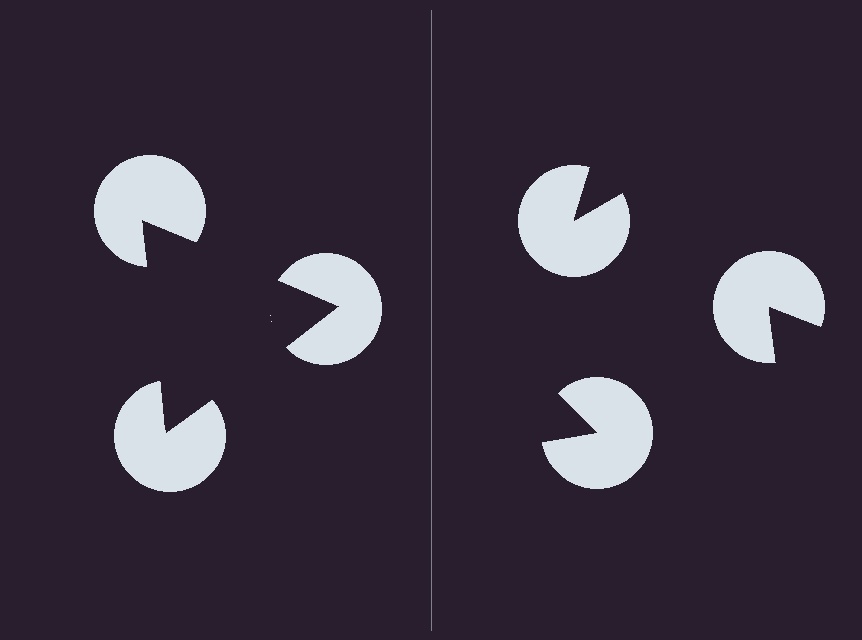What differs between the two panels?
The pac-man discs are positioned identically on both sides; only the wedge orientations differ. On the left they align to a triangle; on the right they are misaligned.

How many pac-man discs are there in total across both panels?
6 — 3 on each side.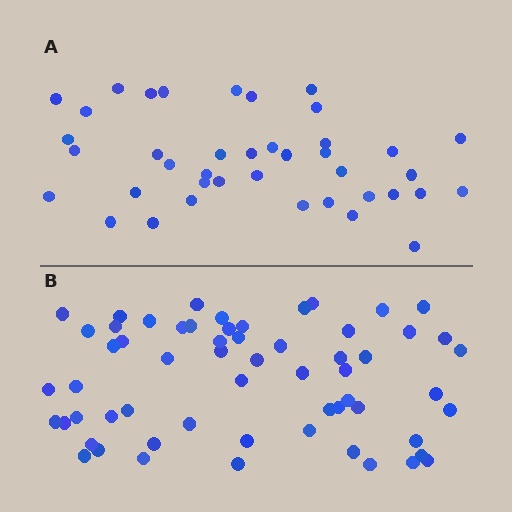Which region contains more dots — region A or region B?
Region B (the bottom region) has more dots.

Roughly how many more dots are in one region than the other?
Region B has approximately 20 more dots than region A.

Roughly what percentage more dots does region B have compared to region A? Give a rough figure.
About 50% more.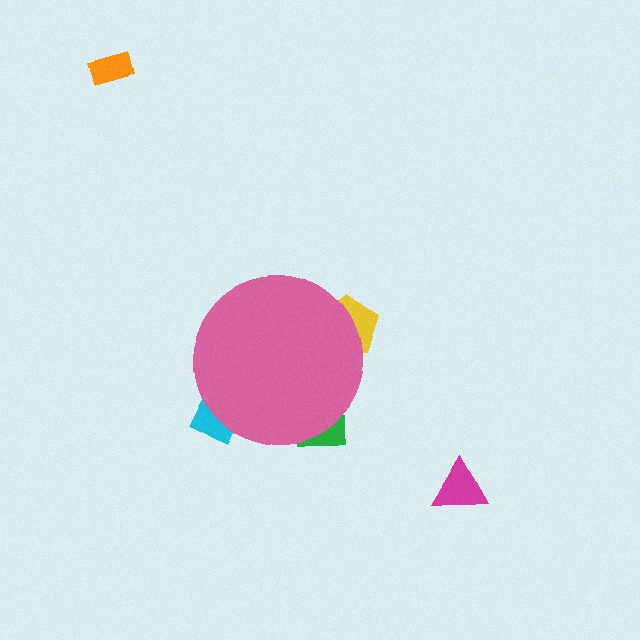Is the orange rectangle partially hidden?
No, the orange rectangle is fully visible.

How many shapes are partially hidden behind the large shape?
3 shapes are partially hidden.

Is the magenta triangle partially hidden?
No, the magenta triangle is fully visible.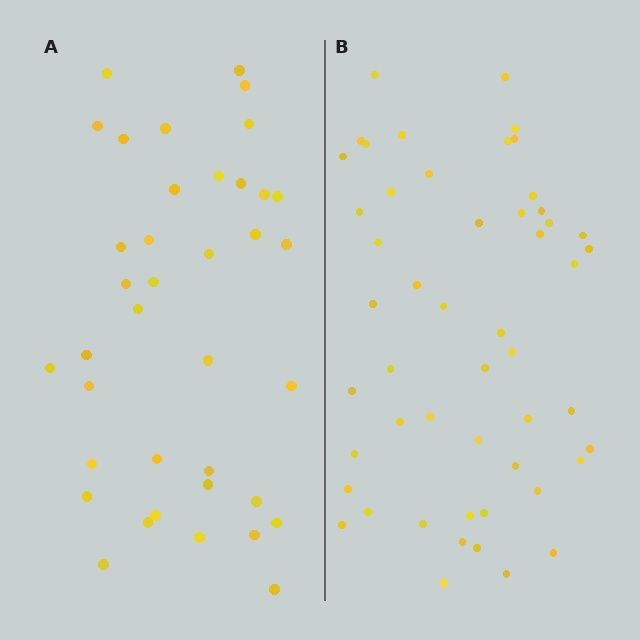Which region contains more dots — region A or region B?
Region B (the right region) has more dots.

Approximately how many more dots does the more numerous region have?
Region B has approximately 15 more dots than region A.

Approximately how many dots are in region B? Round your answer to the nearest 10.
About 50 dots. (The exact count is 51, which rounds to 50.)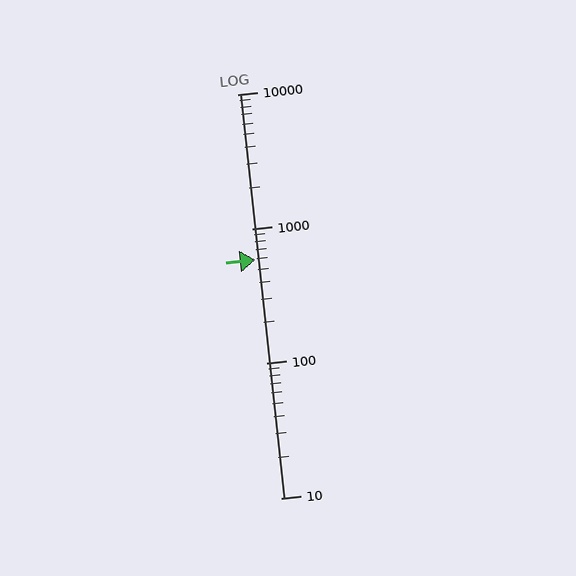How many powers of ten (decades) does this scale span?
The scale spans 3 decades, from 10 to 10000.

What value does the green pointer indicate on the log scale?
The pointer indicates approximately 590.